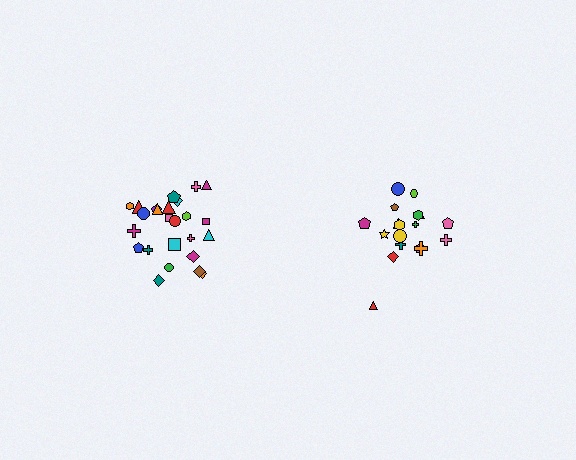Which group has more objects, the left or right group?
The left group.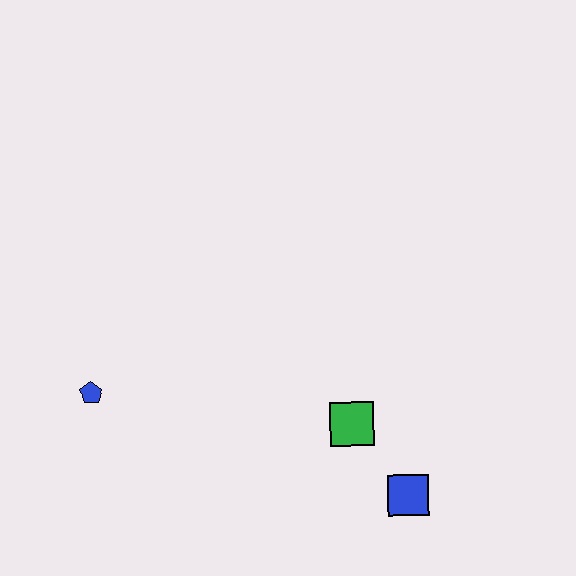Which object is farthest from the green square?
The blue pentagon is farthest from the green square.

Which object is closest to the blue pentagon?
The green square is closest to the blue pentagon.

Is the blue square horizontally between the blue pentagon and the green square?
No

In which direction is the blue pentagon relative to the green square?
The blue pentagon is to the left of the green square.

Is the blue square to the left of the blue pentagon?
No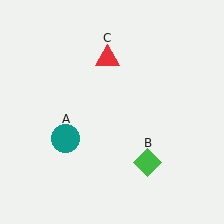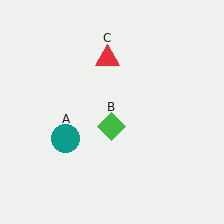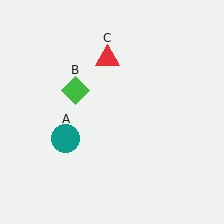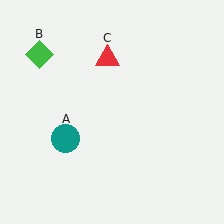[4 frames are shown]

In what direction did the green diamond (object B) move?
The green diamond (object B) moved up and to the left.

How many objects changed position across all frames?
1 object changed position: green diamond (object B).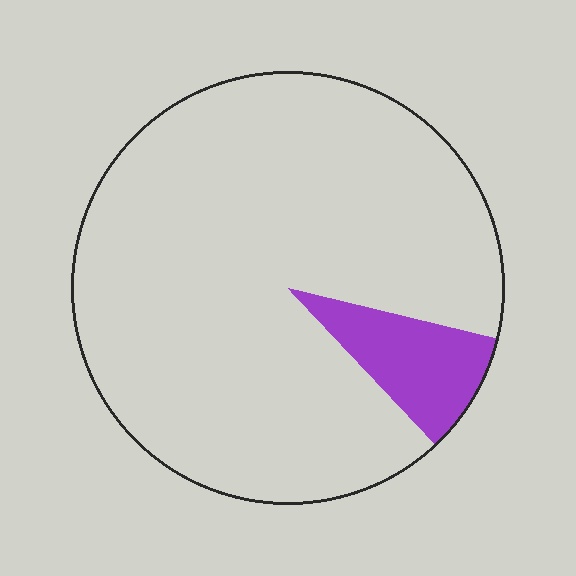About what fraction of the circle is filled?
About one tenth (1/10).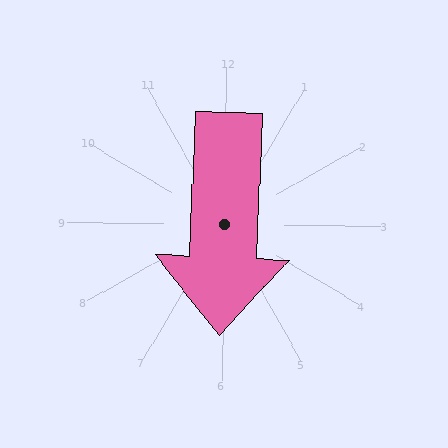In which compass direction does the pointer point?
South.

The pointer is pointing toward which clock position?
Roughly 6 o'clock.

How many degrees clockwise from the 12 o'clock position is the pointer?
Approximately 182 degrees.